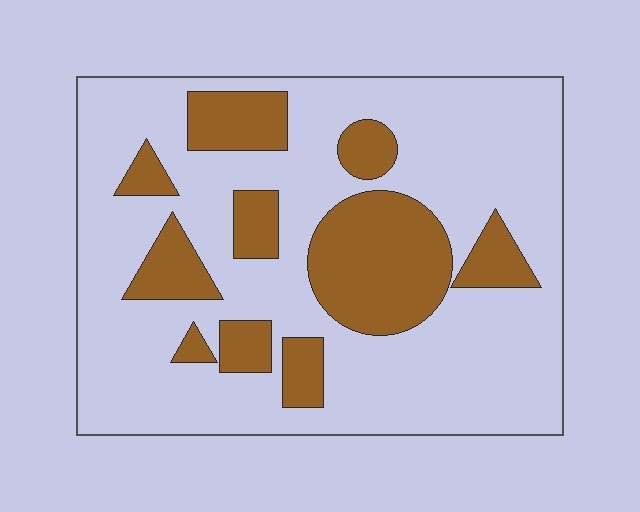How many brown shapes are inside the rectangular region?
10.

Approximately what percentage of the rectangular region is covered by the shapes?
Approximately 25%.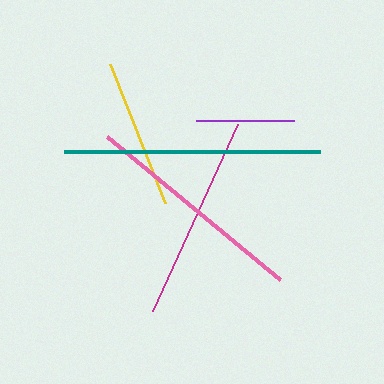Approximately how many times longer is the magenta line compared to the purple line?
The magenta line is approximately 2.1 times the length of the purple line.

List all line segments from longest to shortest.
From longest to shortest: teal, pink, magenta, yellow, purple.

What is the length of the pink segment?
The pink segment is approximately 224 pixels long.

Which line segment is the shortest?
The purple line is the shortest at approximately 98 pixels.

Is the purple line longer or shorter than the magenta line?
The magenta line is longer than the purple line.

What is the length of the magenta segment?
The magenta segment is approximately 205 pixels long.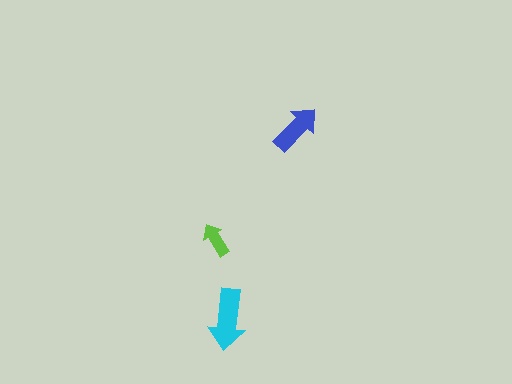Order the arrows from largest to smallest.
the cyan one, the blue one, the lime one.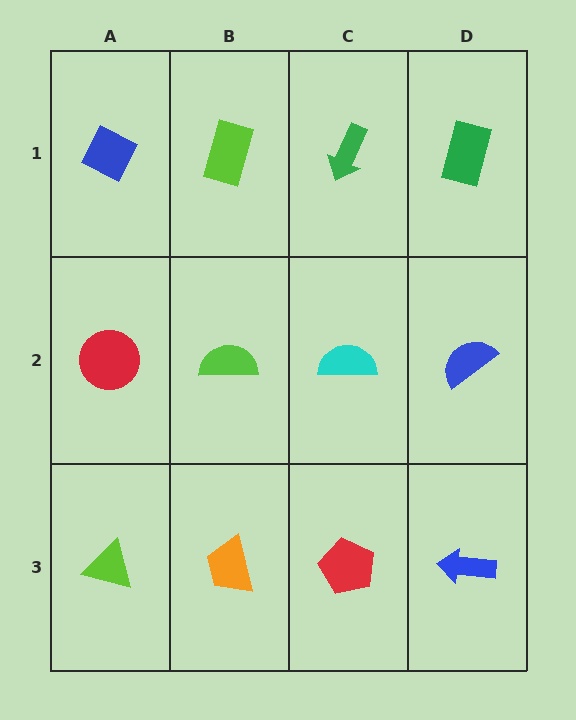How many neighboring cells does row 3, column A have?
2.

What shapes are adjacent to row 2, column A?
A blue diamond (row 1, column A), a lime triangle (row 3, column A), a lime semicircle (row 2, column B).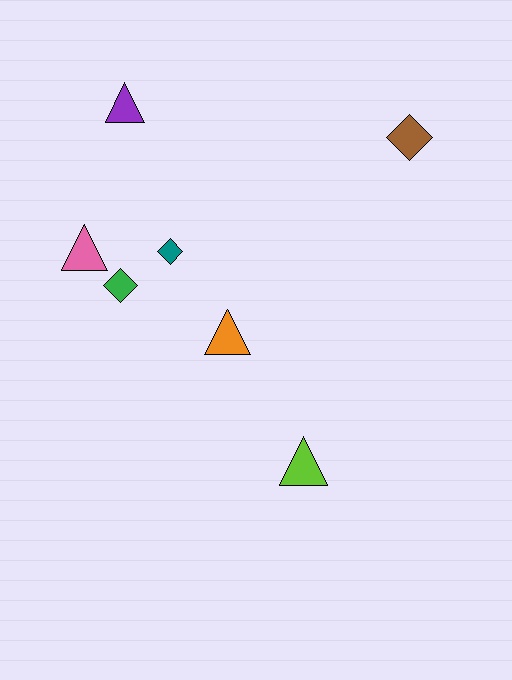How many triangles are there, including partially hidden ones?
There are 4 triangles.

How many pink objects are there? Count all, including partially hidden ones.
There is 1 pink object.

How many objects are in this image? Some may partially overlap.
There are 7 objects.